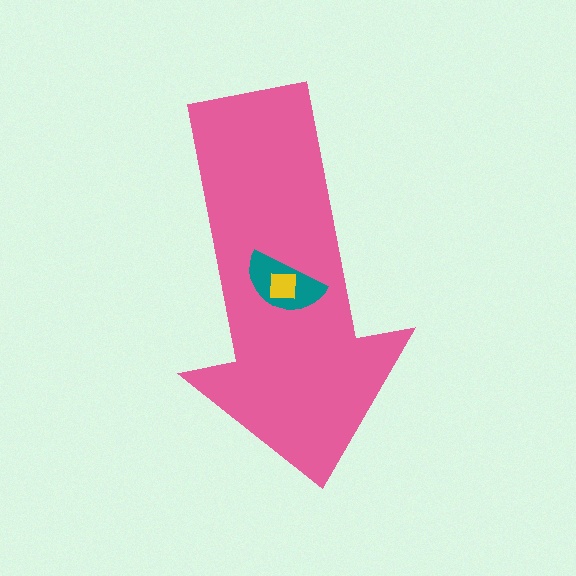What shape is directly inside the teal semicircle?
The yellow square.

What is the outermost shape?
The pink arrow.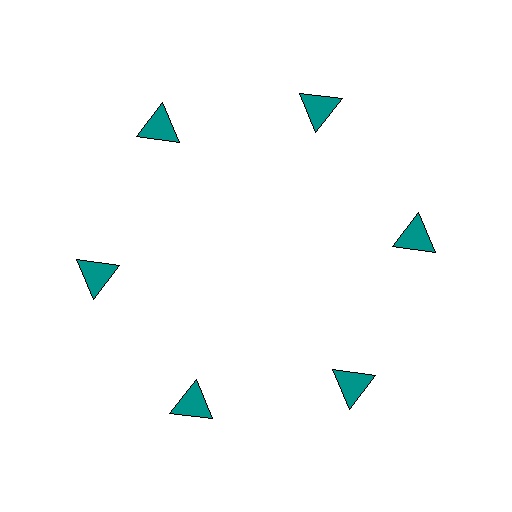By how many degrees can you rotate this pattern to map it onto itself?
The pattern maps onto itself every 60 degrees of rotation.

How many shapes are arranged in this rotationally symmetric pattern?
There are 6 shapes, arranged in 6 groups of 1.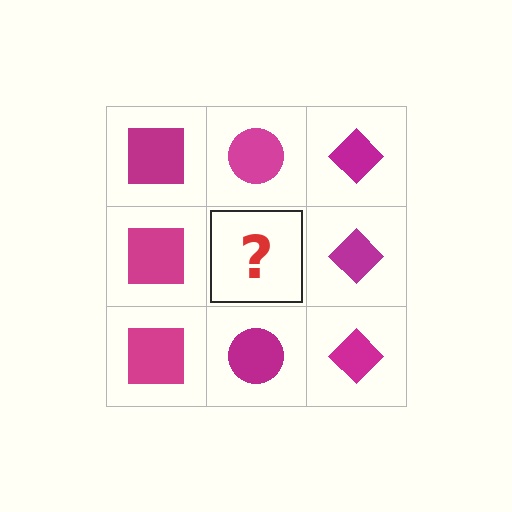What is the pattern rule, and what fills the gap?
The rule is that each column has a consistent shape. The gap should be filled with a magenta circle.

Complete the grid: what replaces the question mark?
The question mark should be replaced with a magenta circle.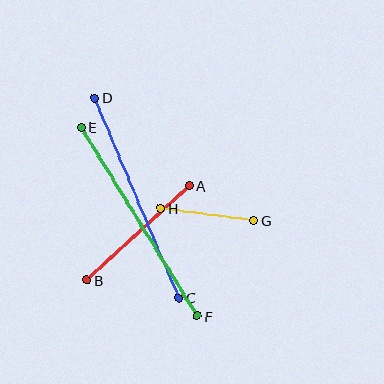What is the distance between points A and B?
The distance is approximately 140 pixels.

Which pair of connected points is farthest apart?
Points E and F are farthest apart.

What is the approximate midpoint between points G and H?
The midpoint is at approximately (207, 214) pixels.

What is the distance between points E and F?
The distance is approximately 222 pixels.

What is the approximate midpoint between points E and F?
The midpoint is at approximately (139, 222) pixels.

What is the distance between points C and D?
The distance is approximately 217 pixels.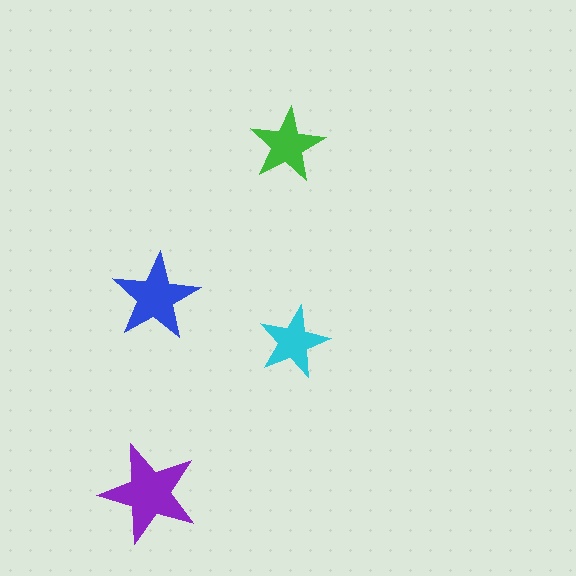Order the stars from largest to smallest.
the purple one, the blue one, the green one, the cyan one.